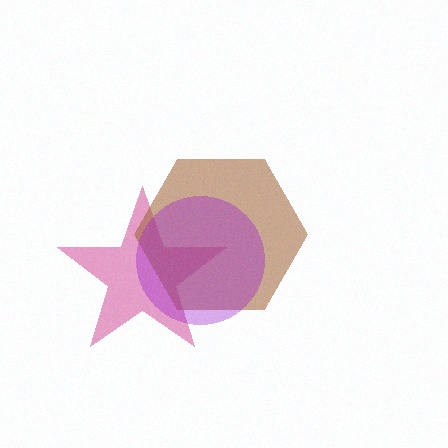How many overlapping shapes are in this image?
There are 3 overlapping shapes in the image.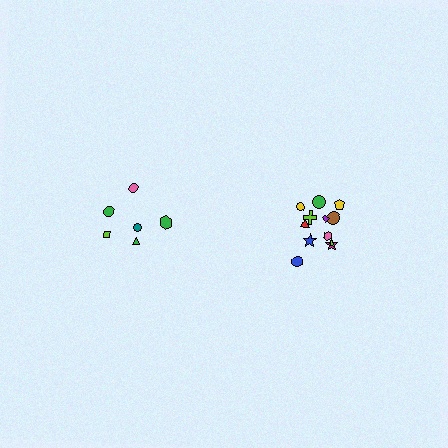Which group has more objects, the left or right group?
The right group.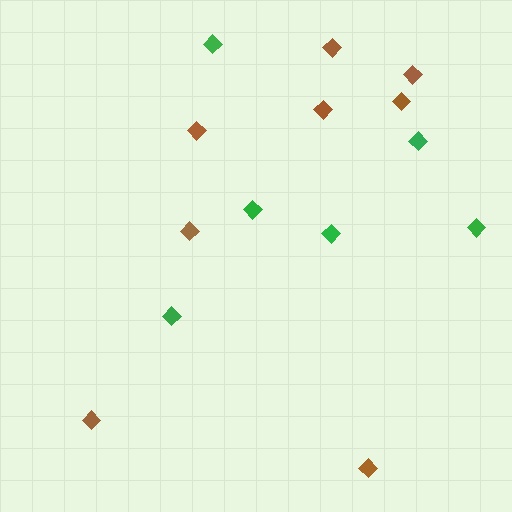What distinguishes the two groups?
There are 2 groups: one group of brown diamonds (8) and one group of green diamonds (6).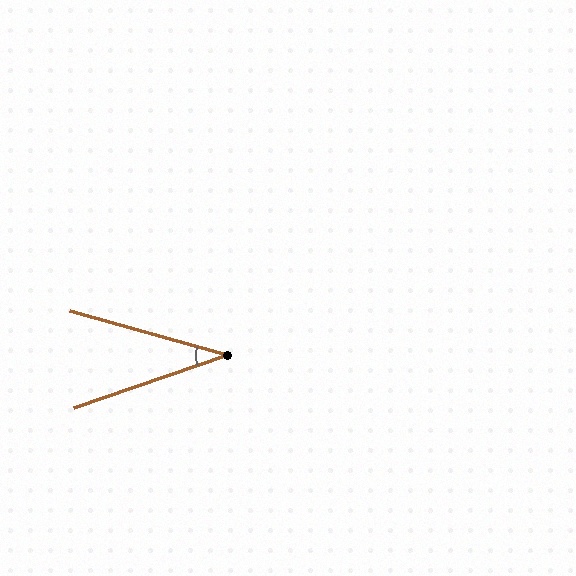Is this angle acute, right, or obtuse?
It is acute.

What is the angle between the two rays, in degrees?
Approximately 35 degrees.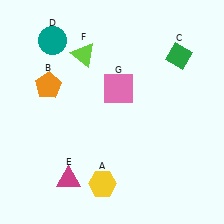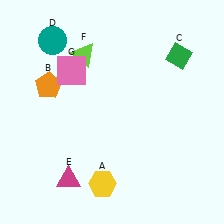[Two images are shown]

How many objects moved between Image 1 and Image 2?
1 object moved between the two images.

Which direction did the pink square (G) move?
The pink square (G) moved left.